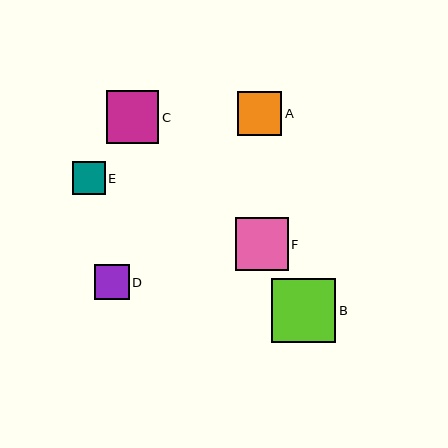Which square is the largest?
Square B is the largest with a size of approximately 64 pixels.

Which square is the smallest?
Square E is the smallest with a size of approximately 33 pixels.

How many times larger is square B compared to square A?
Square B is approximately 1.4 times the size of square A.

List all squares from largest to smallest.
From largest to smallest: B, F, C, A, D, E.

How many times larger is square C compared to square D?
Square C is approximately 1.5 times the size of square D.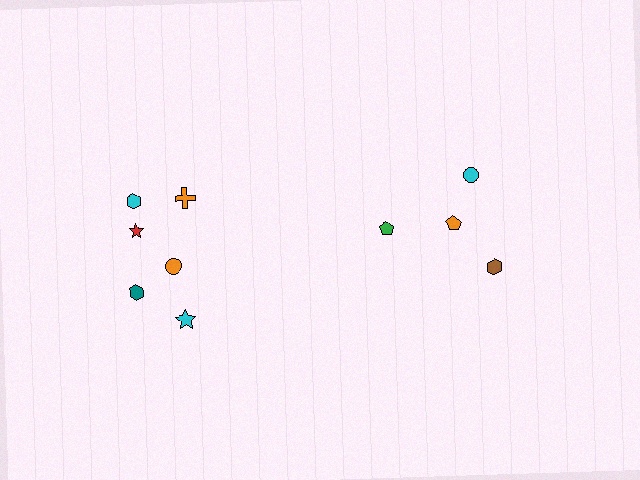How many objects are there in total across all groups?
There are 10 objects.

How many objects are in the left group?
There are 6 objects.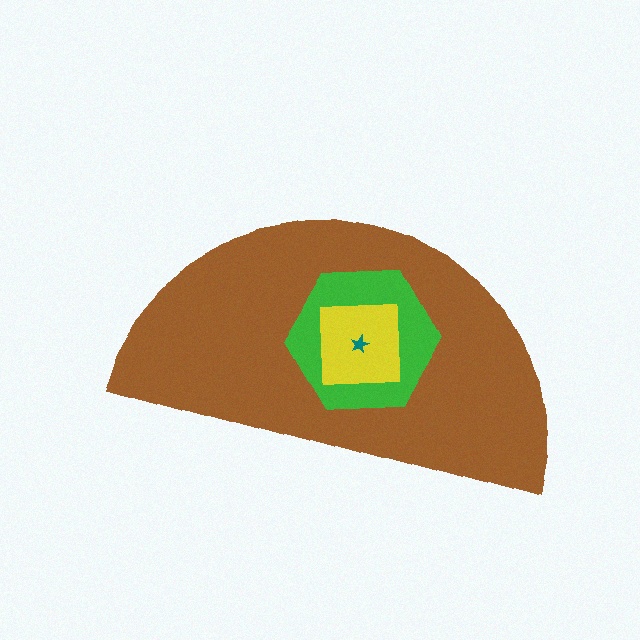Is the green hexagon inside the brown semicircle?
Yes.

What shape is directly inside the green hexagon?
The yellow square.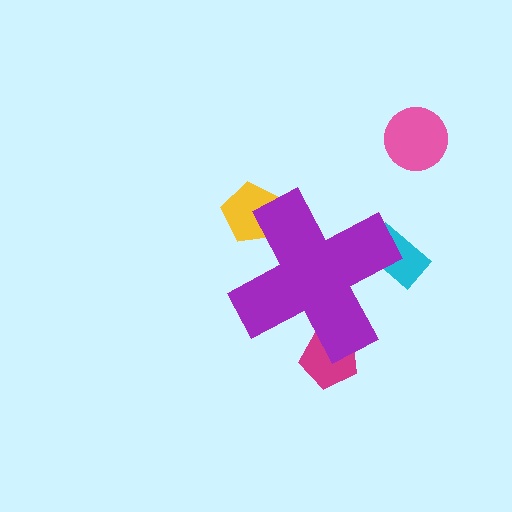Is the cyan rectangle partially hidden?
Yes, the cyan rectangle is partially hidden behind the purple cross.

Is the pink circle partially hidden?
No, the pink circle is fully visible.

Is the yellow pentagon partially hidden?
Yes, the yellow pentagon is partially hidden behind the purple cross.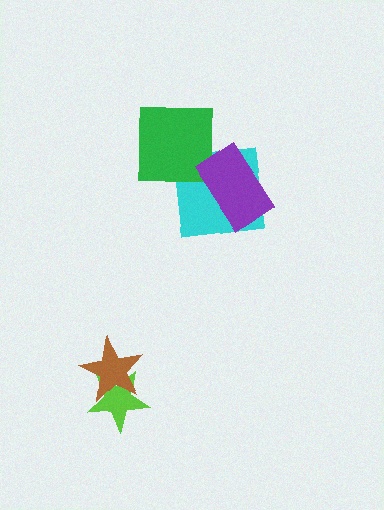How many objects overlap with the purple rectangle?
1 object overlaps with the purple rectangle.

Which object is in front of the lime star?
The brown star is in front of the lime star.